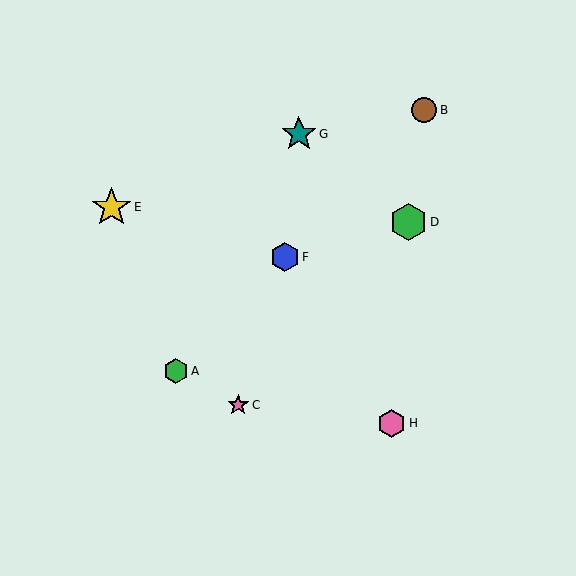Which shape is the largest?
The yellow star (labeled E) is the largest.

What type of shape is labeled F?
Shape F is a blue hexagon.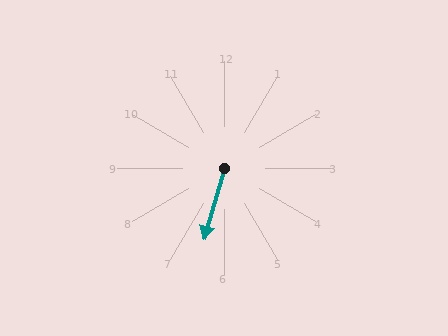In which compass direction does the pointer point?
South.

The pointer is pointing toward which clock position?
Roughly 7 o'clock.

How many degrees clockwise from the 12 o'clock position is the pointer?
Approximately 196 degrees.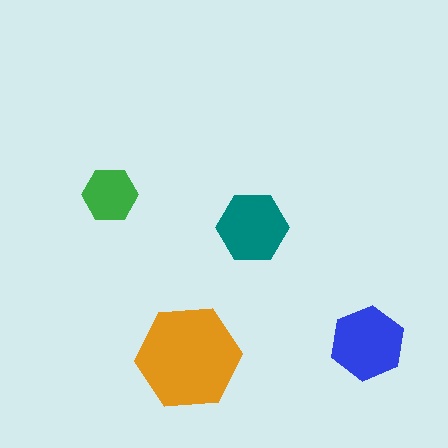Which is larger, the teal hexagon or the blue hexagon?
The blue one.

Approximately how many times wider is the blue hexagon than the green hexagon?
About 1.5 times wider.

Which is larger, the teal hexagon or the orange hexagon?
The orange one.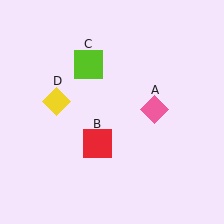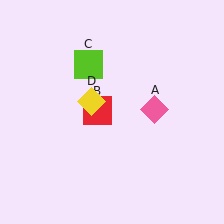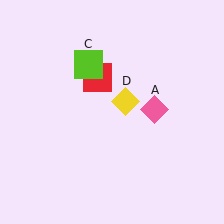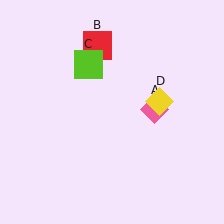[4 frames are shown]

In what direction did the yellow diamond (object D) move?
The yellow diamond (object D) moved right.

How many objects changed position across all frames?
2 objects changed position: red square (object B), yellow diamond (object D).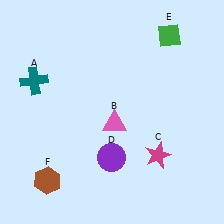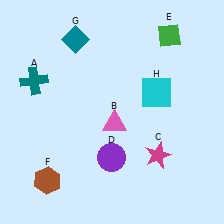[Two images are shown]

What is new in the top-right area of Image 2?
A cyan square (H) was added in the top-right area of Image 2.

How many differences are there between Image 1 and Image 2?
There are 2 differences between the two images.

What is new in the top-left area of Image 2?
A teal diamond (G) was added in the top-left area of Image 2.